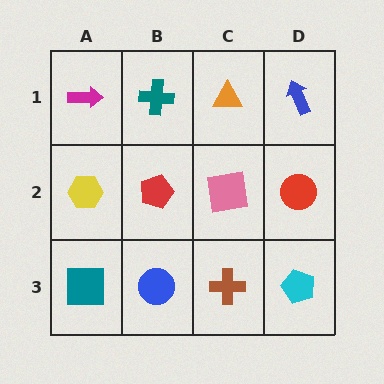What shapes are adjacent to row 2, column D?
A blue arrow (row 1, column D), a cyan pentagon (row 3, column D), a pink square (row 2, column C).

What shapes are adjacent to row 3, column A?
A yellow hexagon (row 2, column A), a blue circle (row 3, column B).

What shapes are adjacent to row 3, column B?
A red pentagon (row 2, column B), a teal square (row 3, column A), a brown cross (row 3, column C).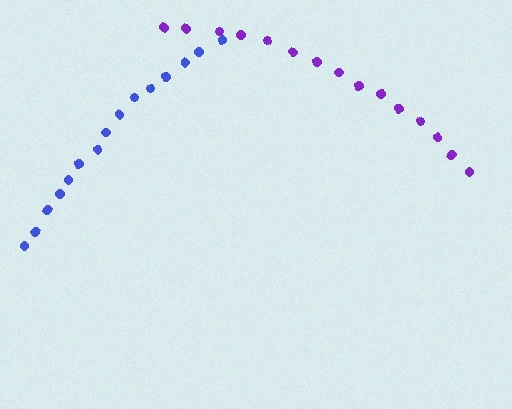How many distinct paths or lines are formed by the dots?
There are 2 distinct paths.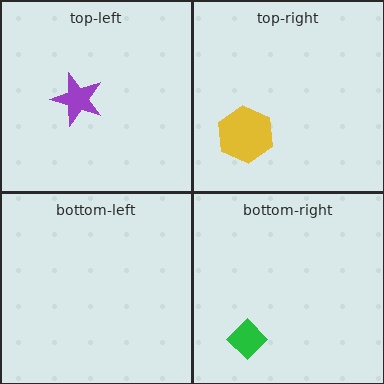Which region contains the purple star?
The top-left region.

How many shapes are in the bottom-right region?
1.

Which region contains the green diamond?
The bottom-right region.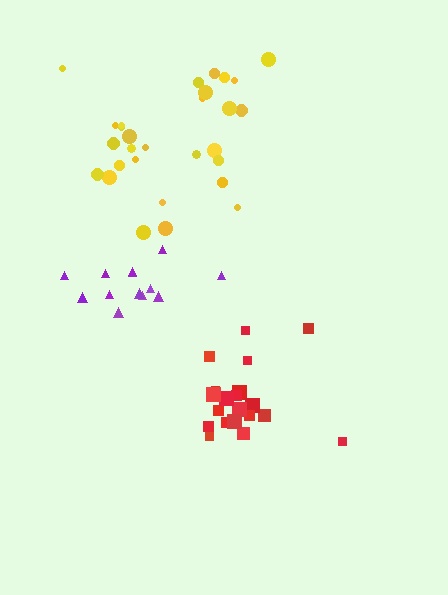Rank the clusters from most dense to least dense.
red, purple, yellow.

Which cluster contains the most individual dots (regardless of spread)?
Yellow (29).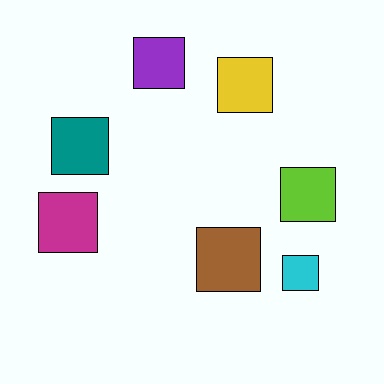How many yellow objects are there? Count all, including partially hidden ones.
There is 1 yellow object.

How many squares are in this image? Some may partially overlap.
There are 7 squares.